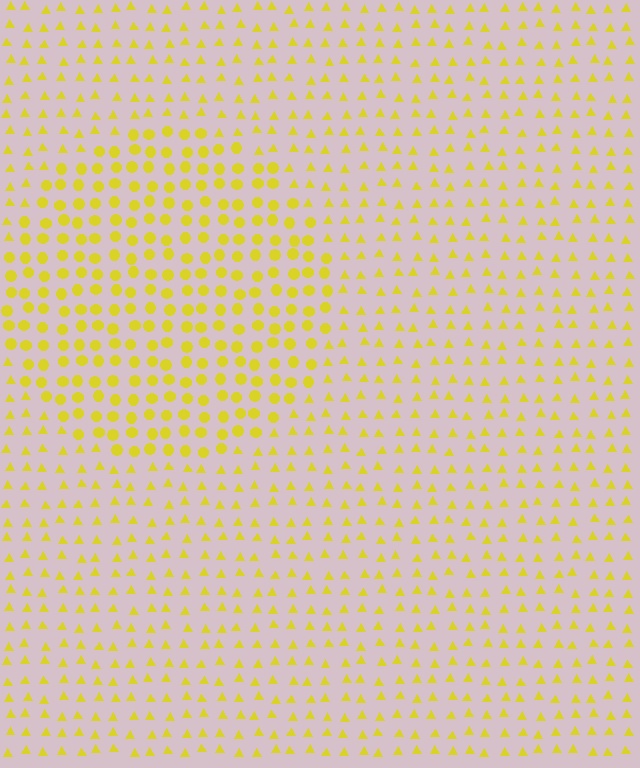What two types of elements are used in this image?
The image uses circles inside the circle region and triangles outside it.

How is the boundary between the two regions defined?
The boundary is defined by a change in element shape: circles inside vs. triangles outside. All elements share the same color and spacing.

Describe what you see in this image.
The image is filled with small yellow elements arranged in a uniform grid. A circle-shaped region contains circles, while the surrounding area contains triangles. The boundary is defined purely by the change in element shape.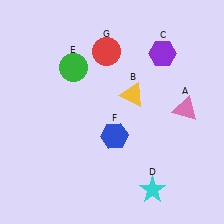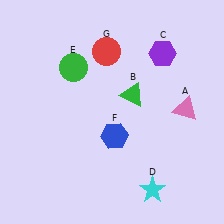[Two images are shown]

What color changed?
The triangle (B) changed from yellow in Image 1 to green in Image 2.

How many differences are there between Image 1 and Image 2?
There is 1 difference between the two images.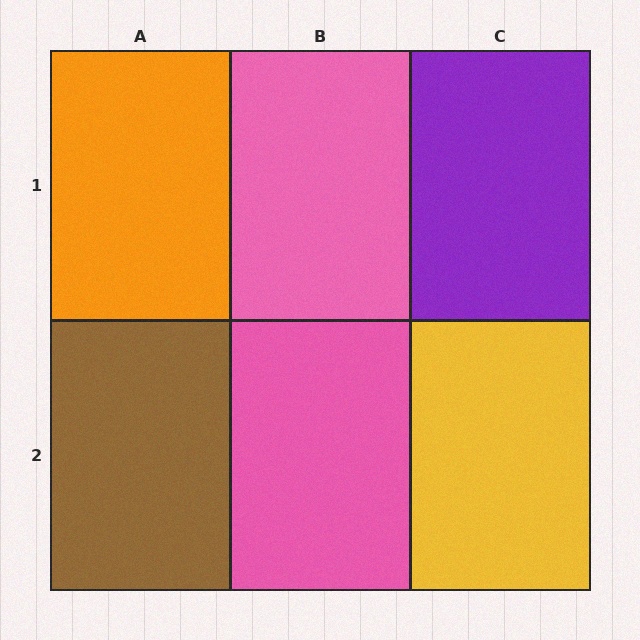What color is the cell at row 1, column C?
Purple.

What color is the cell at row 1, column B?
Pink.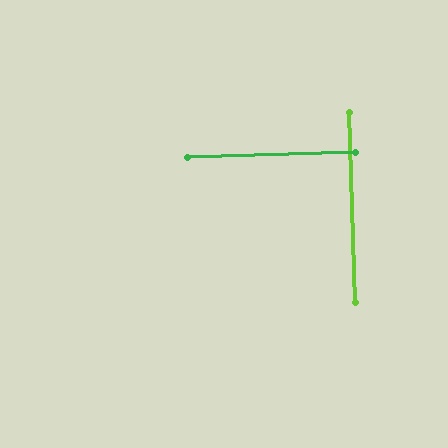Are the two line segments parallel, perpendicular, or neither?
Perpendicular — they meet at approximately 90°.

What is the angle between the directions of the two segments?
Approximately 90 degrees.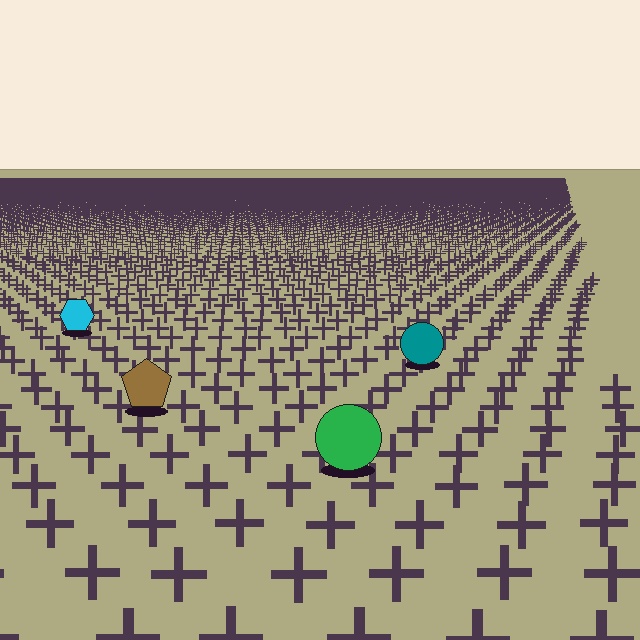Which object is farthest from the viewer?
The cyan hexagon is farthest from the viewer. It appears smaller and the ground texture around it is denser.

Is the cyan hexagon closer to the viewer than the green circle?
No. The green circle is closer — you can tell from the texture gradient: the ground texture is coarser near it.